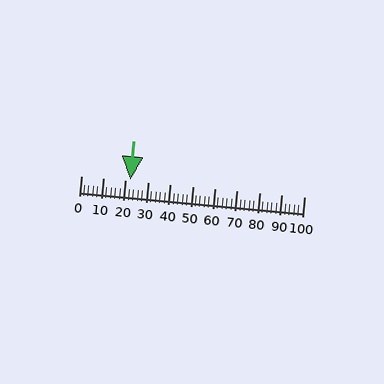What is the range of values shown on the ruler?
The ruler shows values from 0 to 100.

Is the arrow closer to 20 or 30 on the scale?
The arrow is closer to 20.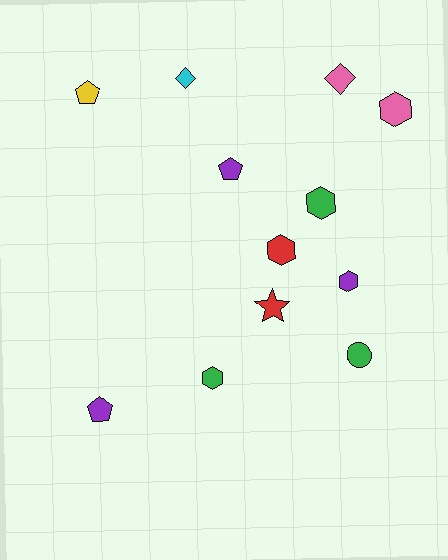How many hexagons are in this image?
There are 5 hexagons.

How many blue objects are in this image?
There are no blue objects.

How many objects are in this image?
There are 12 objects.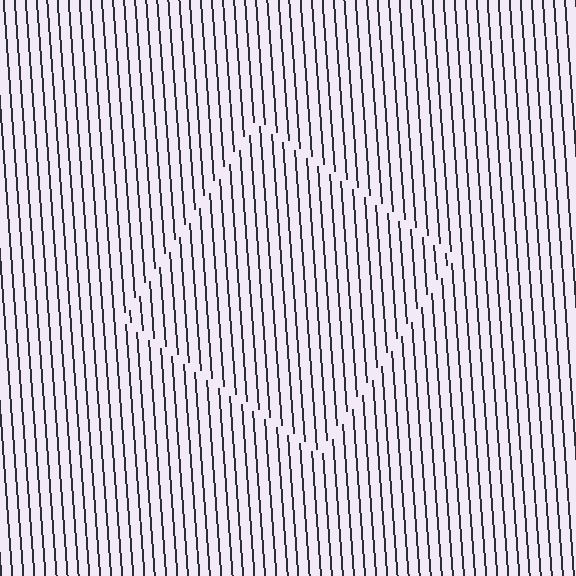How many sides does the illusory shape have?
4 sides — the line-ends trace a square.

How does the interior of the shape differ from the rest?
The interior of the shape contains the same grating, shifted by half a period — the contour is defined by the phase discontinuity where line-ends from the inner and outer gratings abut.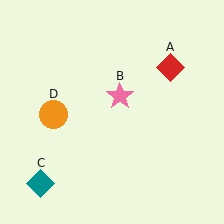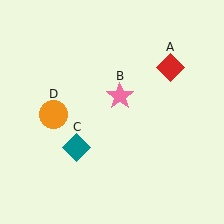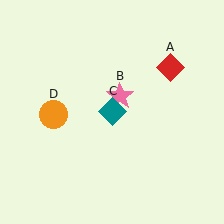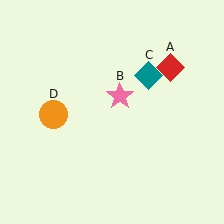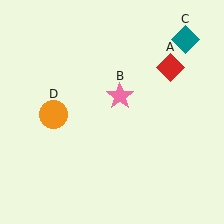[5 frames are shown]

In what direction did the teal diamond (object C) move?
The teal diamond (object C) moved up and to the right.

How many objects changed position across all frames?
1 object changed position: teal diamond (object C).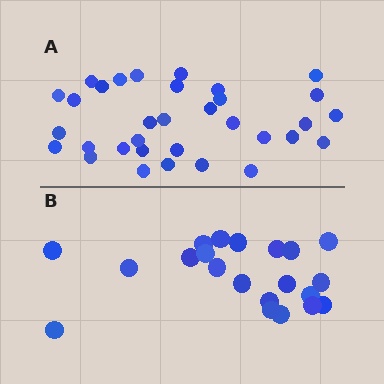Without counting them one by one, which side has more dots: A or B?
Region A (the top region) has more dots.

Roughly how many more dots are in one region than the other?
Region A has roughly 12 or so more dots than region B.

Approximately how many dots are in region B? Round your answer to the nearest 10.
About 20 dots. (The exact count is 21, which rounds to 20.)